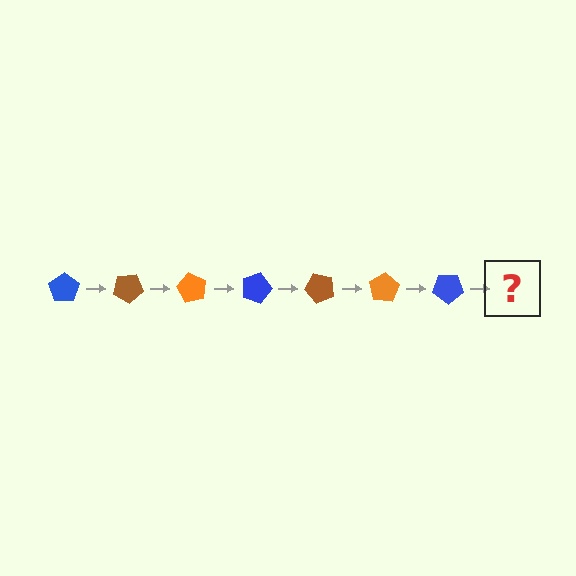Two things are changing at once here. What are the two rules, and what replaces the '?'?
The two rules are that it rotates 30 degrees each step and the color cycles through blue, brown, and orange. The '?' should be a brown pentagon, rotated 210 degrees from the start.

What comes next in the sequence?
The next element should be a brown pentagon, rotated 210 degrees from the start.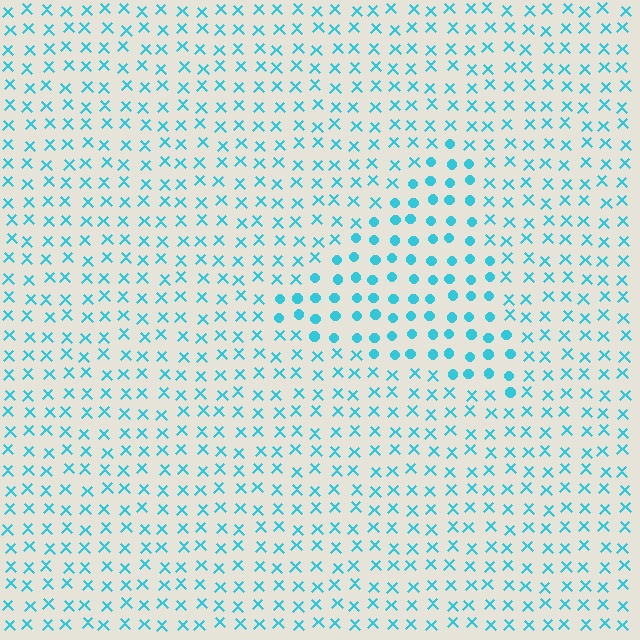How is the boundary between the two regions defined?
The boundary is defined by a change in element shape: circles inside vs. X marks outside. All elements share the same color and spacing.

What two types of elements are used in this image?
The image uses circles inside the triangle region and X marks outside it.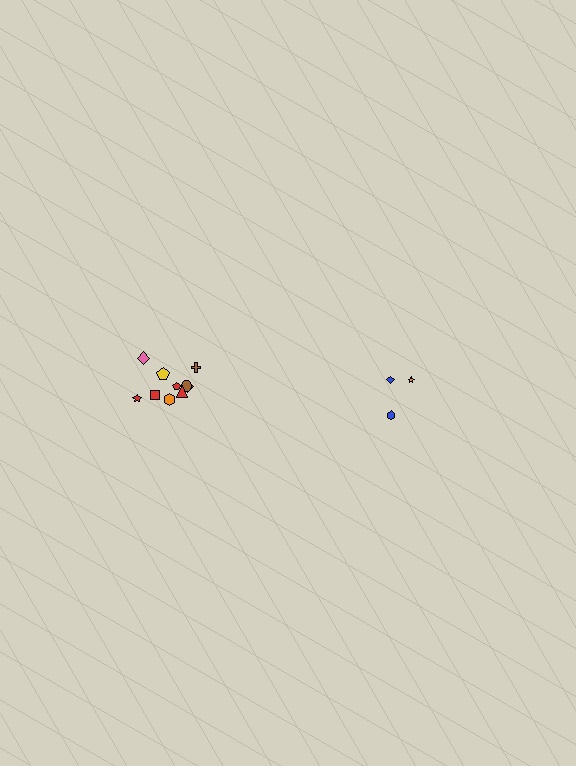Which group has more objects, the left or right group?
The left group.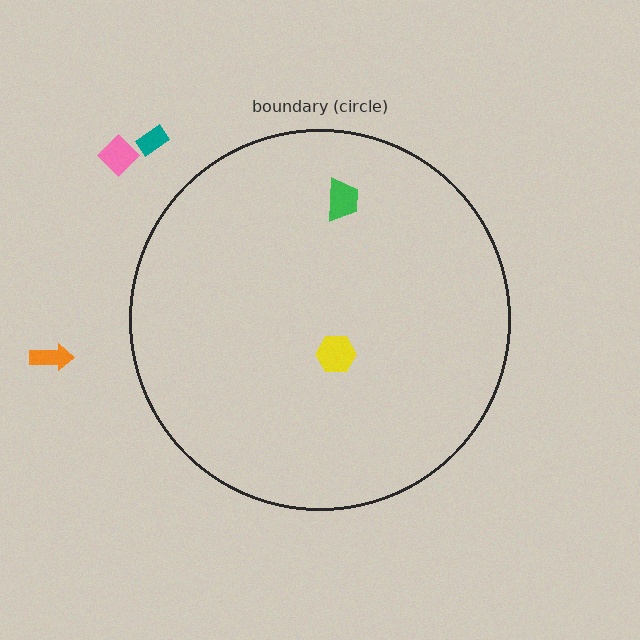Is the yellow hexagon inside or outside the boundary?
Inside.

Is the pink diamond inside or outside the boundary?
Outside.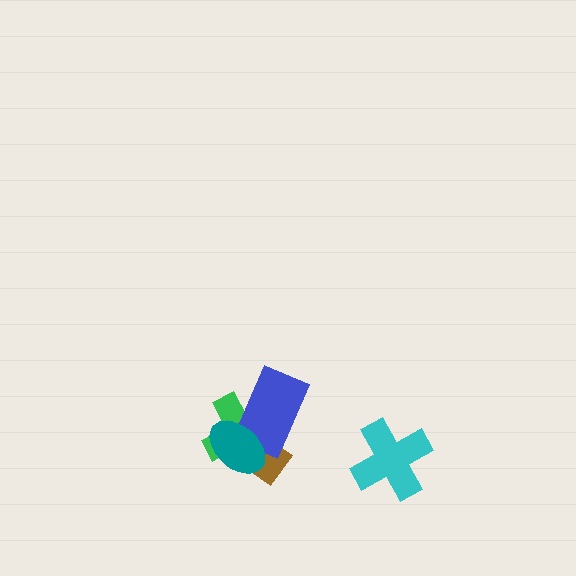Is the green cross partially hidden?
Yes, it is partially covered by another shape.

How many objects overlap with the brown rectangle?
3 objects overlap with the brown rectangle.